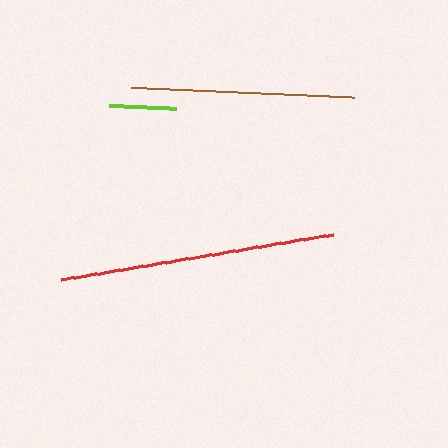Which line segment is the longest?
The red line is the longest at approximately 275 pixels.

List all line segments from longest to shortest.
From longest to shortest: red, brown, lime.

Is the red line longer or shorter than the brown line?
The red line is longer than the brown line.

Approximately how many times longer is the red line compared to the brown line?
The red line is approximately 1.2 times the length of the brown line.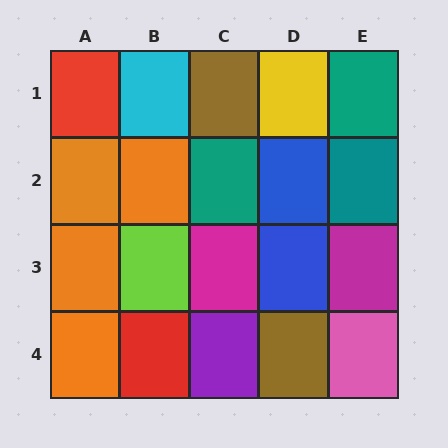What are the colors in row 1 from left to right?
Red, cyan, brown, yellow, teal.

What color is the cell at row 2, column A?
Orange.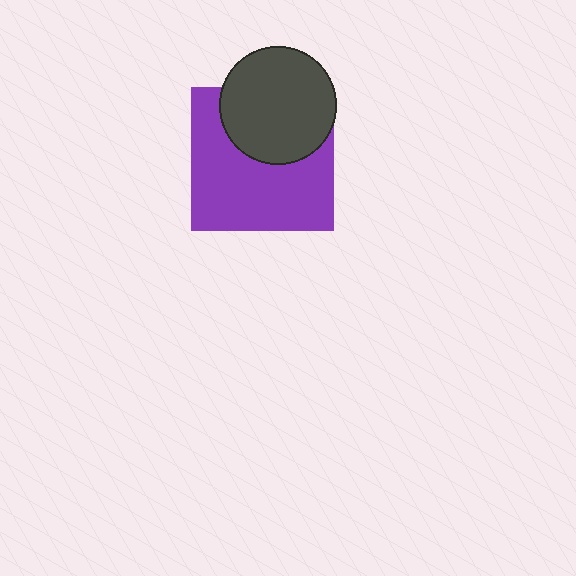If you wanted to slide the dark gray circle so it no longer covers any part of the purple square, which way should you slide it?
Slide it up — that is the most direct way to separate the two shapes.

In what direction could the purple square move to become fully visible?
The purple square could move down. That would shift it out from behind the dark gray circle entirely.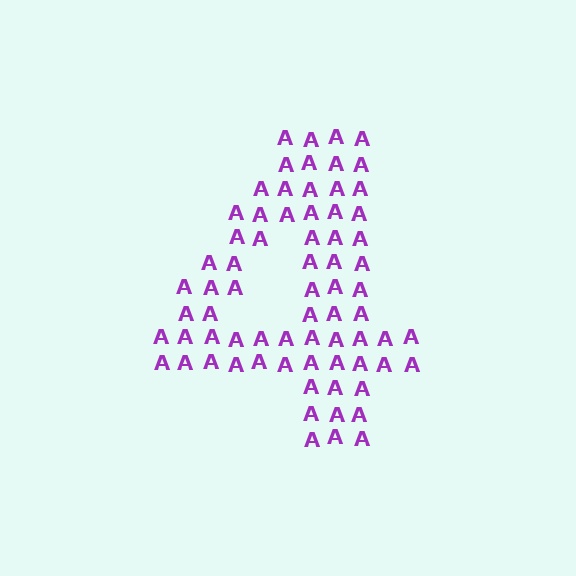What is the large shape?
The large shape is the digit 4.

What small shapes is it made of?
It is made of small letter A's.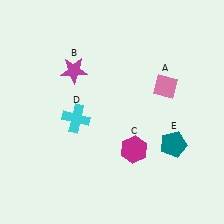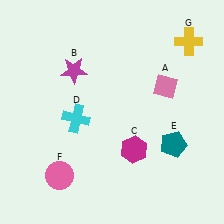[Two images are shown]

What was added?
A pink circle (F), a yellow cross (G) were added in Image 2.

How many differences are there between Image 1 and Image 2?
There are 2 differences between the two images.